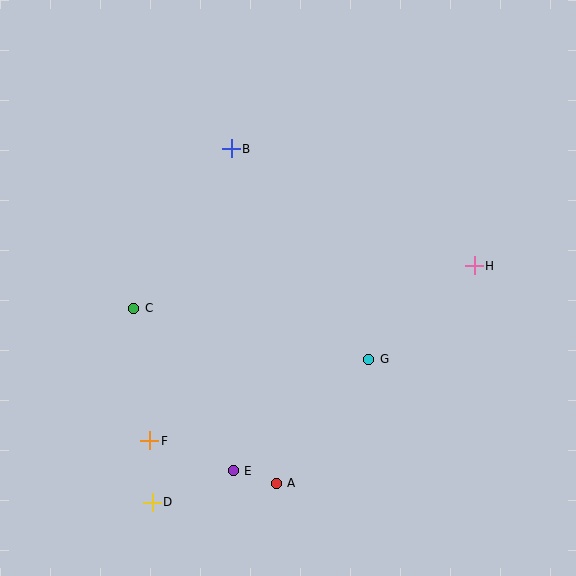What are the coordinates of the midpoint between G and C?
The midpoint between G and C is at (251, 334).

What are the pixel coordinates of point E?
Point E is at (233, 471).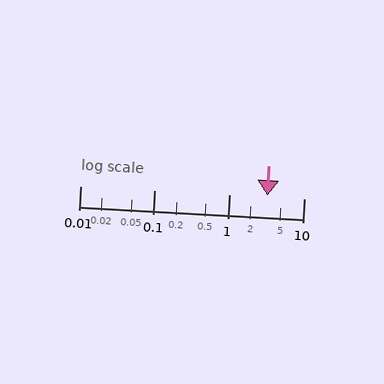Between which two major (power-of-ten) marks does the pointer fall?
The pointer is between 1 and 10.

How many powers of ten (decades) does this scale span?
The scale spans 3 decades, from 0.01 to 10.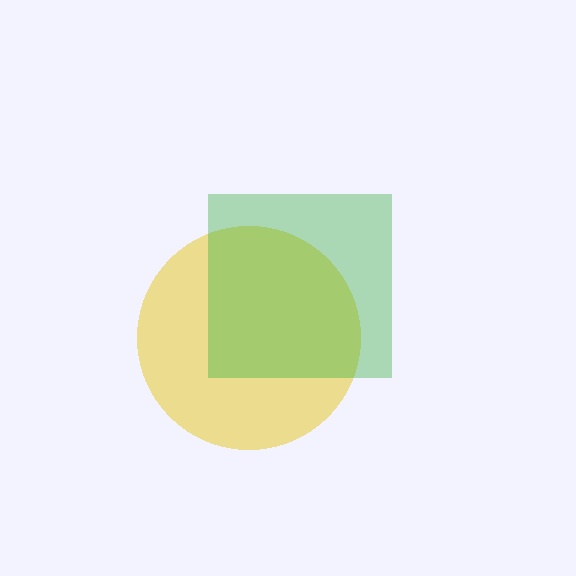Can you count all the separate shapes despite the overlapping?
Yes, there are 2 separate shapes.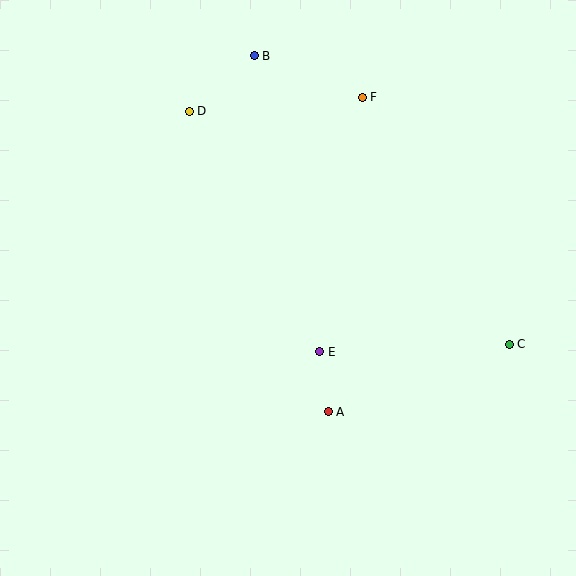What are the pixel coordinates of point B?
Point B is at (254, 56).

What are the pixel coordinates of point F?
Point F is at (362, 98).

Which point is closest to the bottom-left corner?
Point A is closest to the bottom-left corner.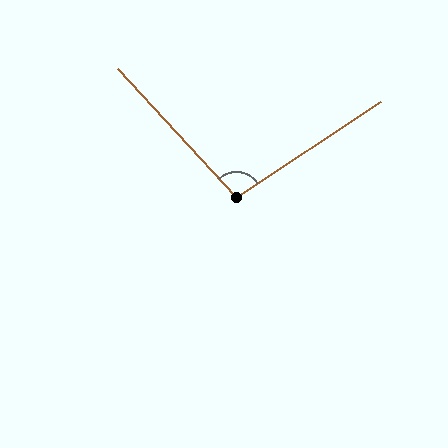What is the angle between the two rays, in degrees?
Approximately 99 degrees.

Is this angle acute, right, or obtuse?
It is obtuse.